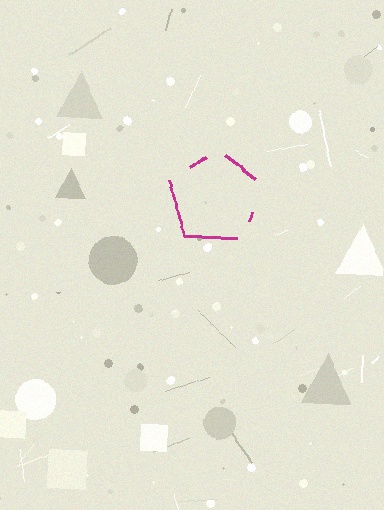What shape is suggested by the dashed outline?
The dashed outline suggests a pentagon.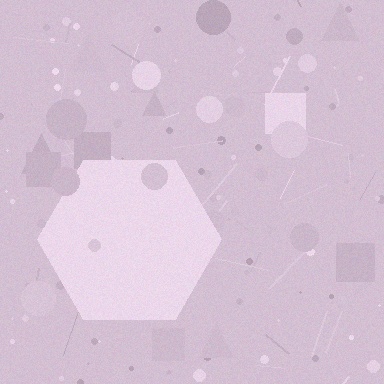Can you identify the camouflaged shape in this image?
The camouflaged shape is a hexagon.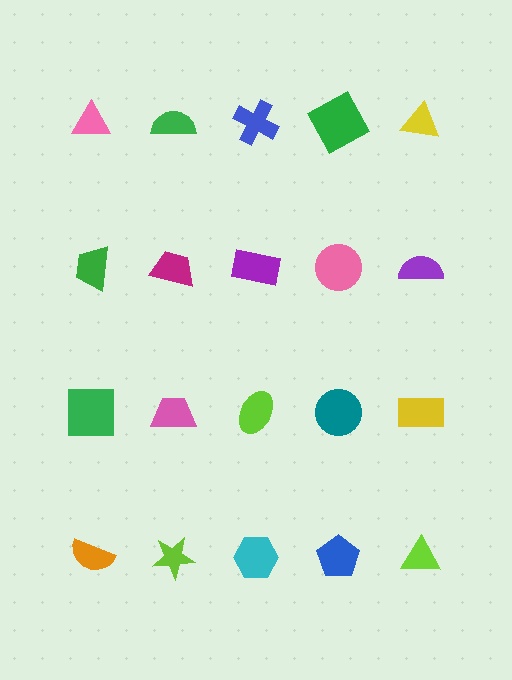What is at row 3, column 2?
A pink trapezoid.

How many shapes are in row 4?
5 shapes.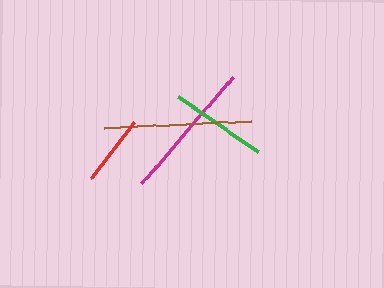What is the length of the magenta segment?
The magenta segment is approximately 140 pixels long.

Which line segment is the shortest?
The red line is the shortest at approximately 71 pixels.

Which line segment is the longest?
The brown line is the longest at approximately 148 pixels.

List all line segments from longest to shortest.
From longest to shortest: brown, magenta, green, red.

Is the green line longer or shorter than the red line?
The green line is longer than the red line.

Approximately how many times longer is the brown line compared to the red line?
The brown line is approximately 2.1 times the length of the red line.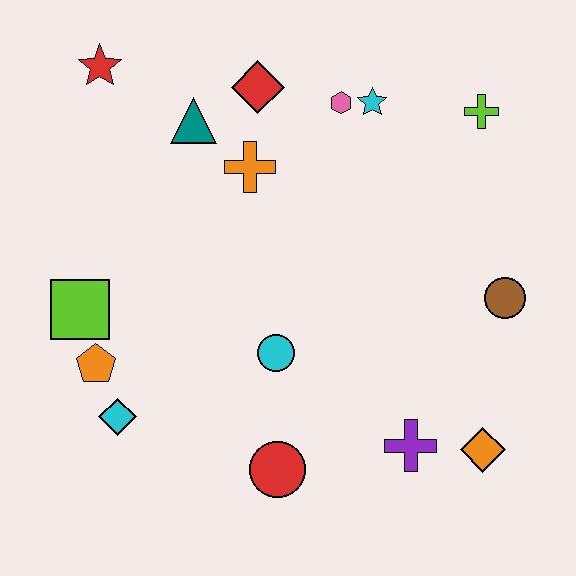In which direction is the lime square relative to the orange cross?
The lime square is to the left of the orange cross.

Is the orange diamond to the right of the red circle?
Yes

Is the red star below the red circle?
No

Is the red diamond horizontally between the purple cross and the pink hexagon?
No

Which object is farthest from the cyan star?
The cyan diamond is farthest from the cyan star.